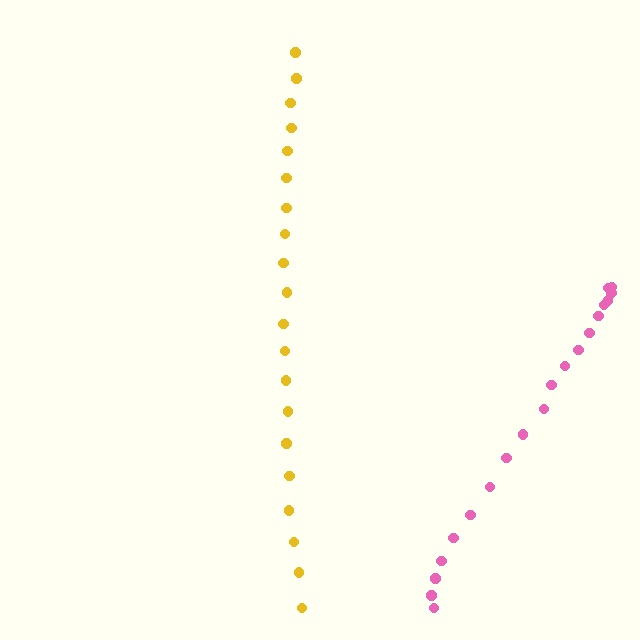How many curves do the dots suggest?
There are 2 distinct paths.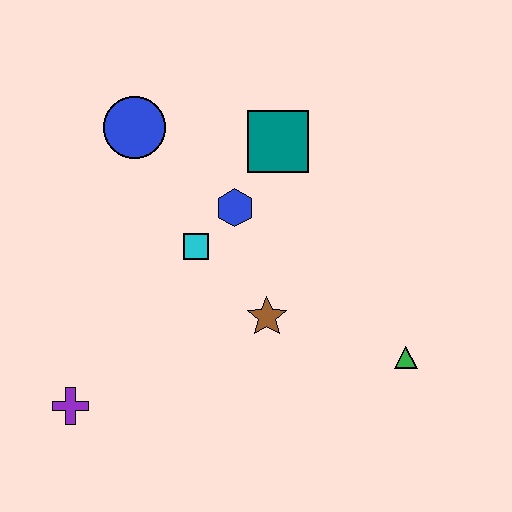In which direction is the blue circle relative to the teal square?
The blue circle is to the left of the teal square.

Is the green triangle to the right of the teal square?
Yes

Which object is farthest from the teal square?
The purple cross is farthest from the teal square.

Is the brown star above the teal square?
No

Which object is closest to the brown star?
The cyan square is closest to the brown star.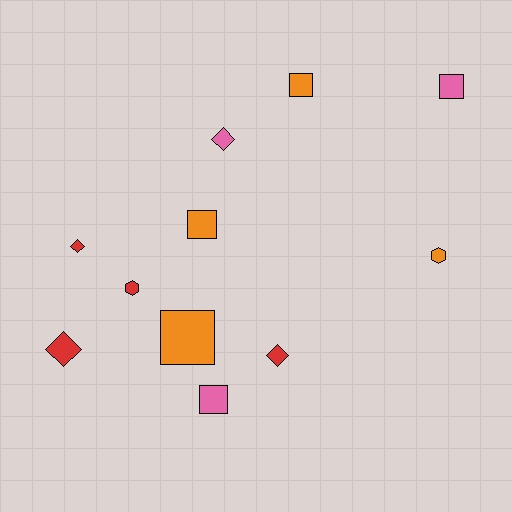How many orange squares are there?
There are 3 orange squares.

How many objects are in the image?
There are 11 objects.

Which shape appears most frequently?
Square, with 5 objects.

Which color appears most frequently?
Orange, with 4 objects.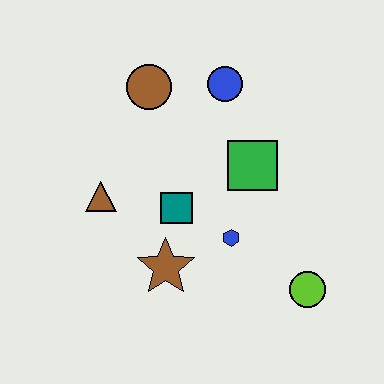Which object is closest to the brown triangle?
The teal square is closest to the brown triangle.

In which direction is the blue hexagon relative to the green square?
The blue hexagon is below the green square.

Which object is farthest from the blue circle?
The lime circle is farthest from the blue circle.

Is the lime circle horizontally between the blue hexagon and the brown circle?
No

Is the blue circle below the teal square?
No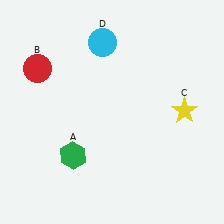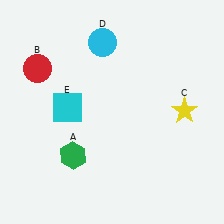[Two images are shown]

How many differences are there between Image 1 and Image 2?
There is 1 difference between the two images.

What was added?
A cyan square (E) was added in Image 2.